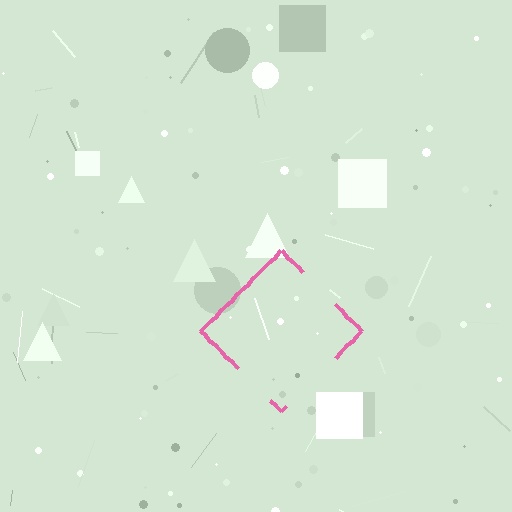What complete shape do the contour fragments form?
The contour fragments form a diamond.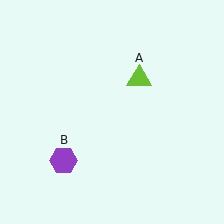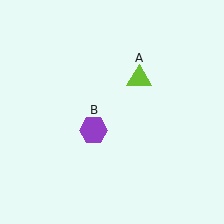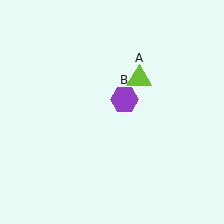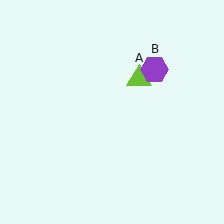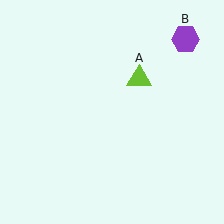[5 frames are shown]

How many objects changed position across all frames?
1 object changed position: purple hexagon (object B).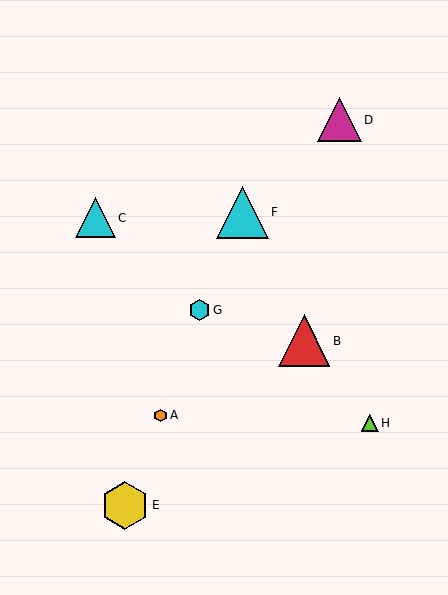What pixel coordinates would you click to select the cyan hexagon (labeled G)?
Click at (200, 310) to select the cyan hexagon G.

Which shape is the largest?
The cyan triangle (labeled F) is the largest.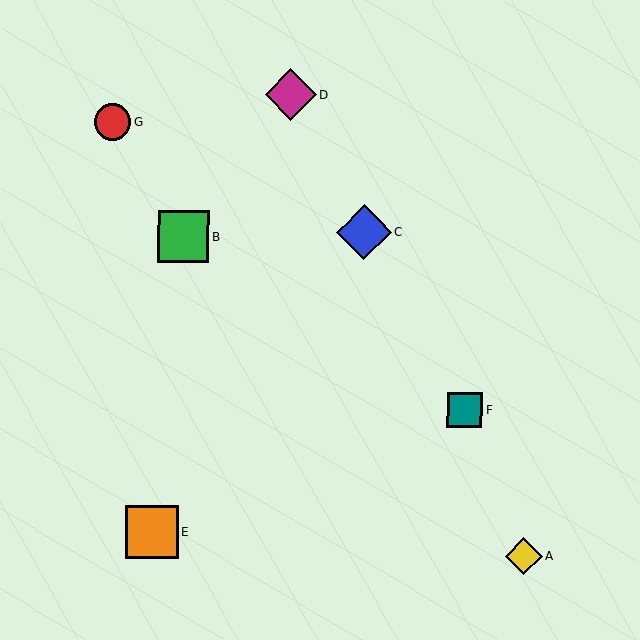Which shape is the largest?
The blue diamond (labeled C) is the largest.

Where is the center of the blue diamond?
The center of the blue diamond is at (364, 232).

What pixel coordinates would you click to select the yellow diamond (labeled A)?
Click at (523, 556) to select the yellow diamond A.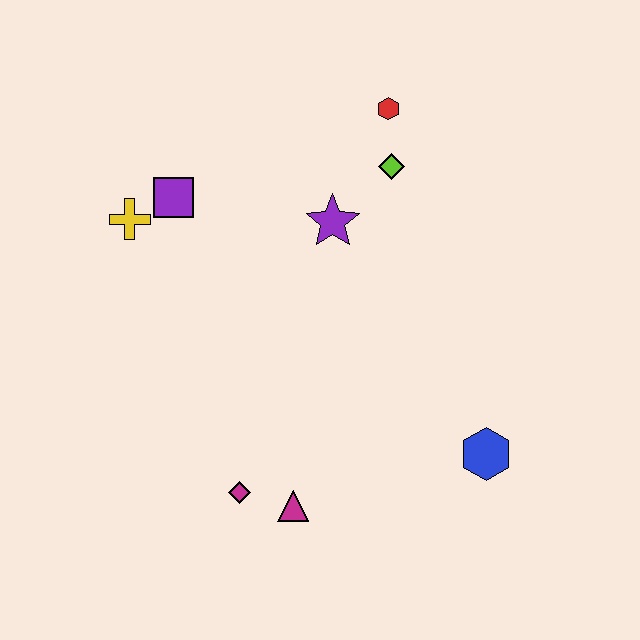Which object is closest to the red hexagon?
The lime diamond is closest to the red hexagon.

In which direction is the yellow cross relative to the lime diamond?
The yellow cross is to the left of the lime diamond.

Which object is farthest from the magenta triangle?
The red hexagon is farthest from the magenta triangle.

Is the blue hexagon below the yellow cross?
Yes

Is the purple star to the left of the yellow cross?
No